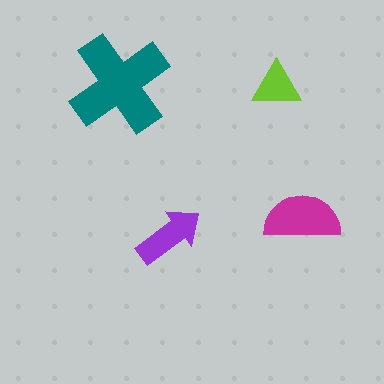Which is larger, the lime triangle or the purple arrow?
The purple arrow.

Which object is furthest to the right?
The magenta semicircle is rightmost.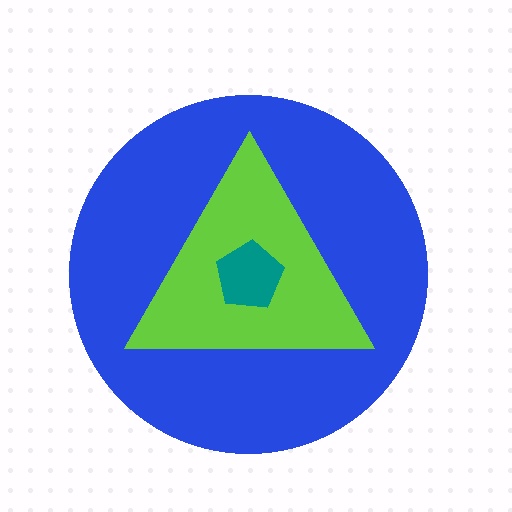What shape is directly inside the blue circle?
The lime triangle.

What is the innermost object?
The teal pentagon.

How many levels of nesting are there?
3.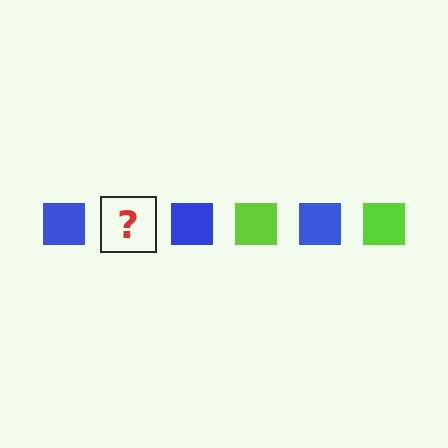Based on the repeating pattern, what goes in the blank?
The blank should be a lime square.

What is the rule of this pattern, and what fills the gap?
The rule is that the pattern cycles through blue, lime squares. The gap should be filled with a lime square.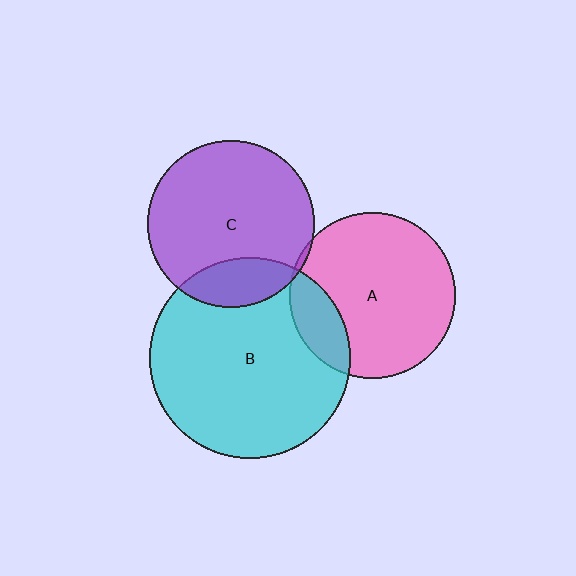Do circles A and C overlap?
Yes.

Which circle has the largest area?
Circle B (cyan).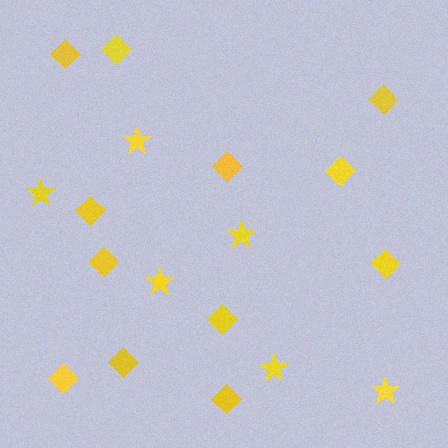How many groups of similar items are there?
There are 2 groups: one group of diamonds (12) and one group of stars (6).